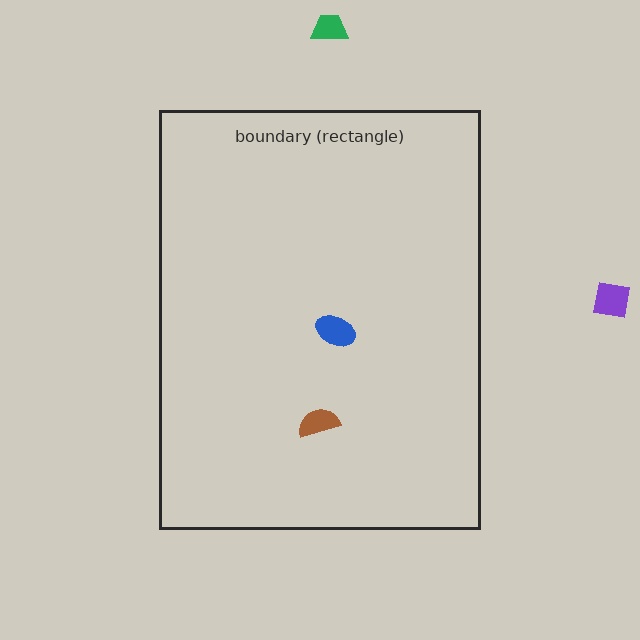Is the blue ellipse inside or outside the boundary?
Inside.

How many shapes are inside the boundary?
2 inside, 2 outside.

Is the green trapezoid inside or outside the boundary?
Outside.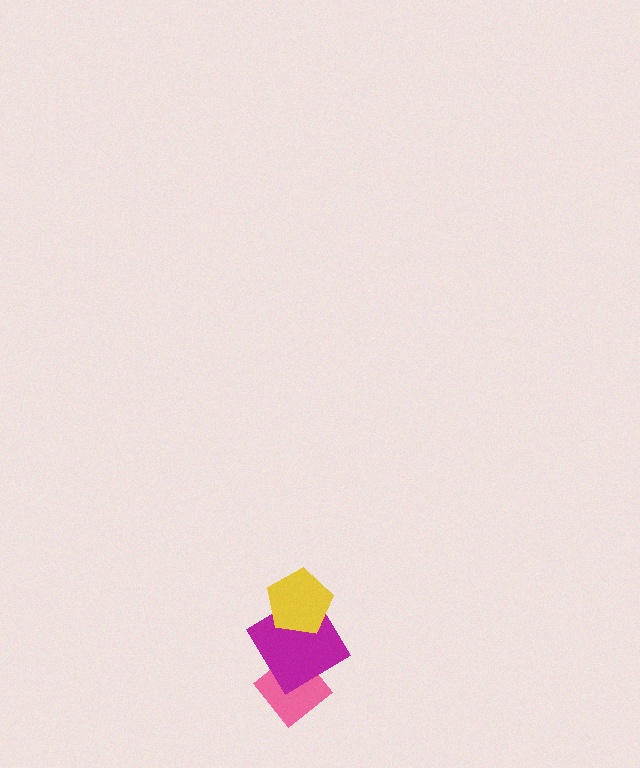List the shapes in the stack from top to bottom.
From top to bottom: the yellow pentagon, the magenta diamond, the pink diamond.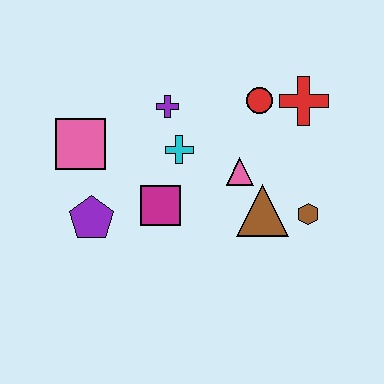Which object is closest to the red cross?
The red circle is closest to the red cross.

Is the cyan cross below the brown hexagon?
No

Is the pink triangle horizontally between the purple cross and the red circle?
Yes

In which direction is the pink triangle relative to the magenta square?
The pink triangle is to the right of the magenta square.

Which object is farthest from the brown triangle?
The pink square is farthest from the brown triangle.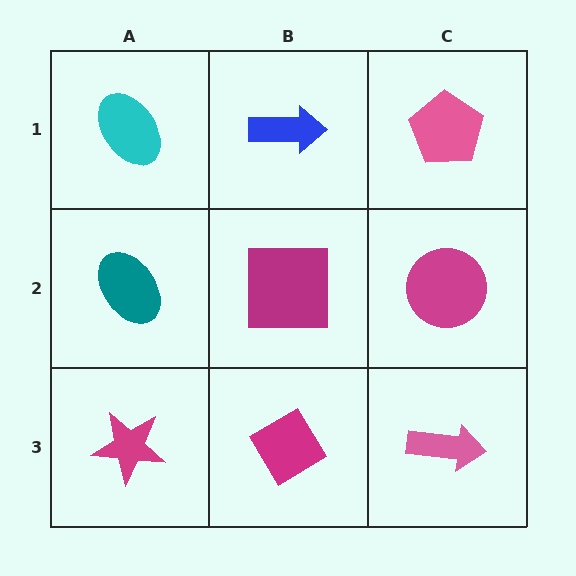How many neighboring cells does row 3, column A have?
2.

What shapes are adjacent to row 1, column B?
A magenta square (row 2, column B), a cyan ellipse (row 1, column A), a pink pentagon (row 1, column C).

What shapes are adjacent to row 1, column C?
A magenta circle (row 2, column C), a blue arrow (row 1, column B).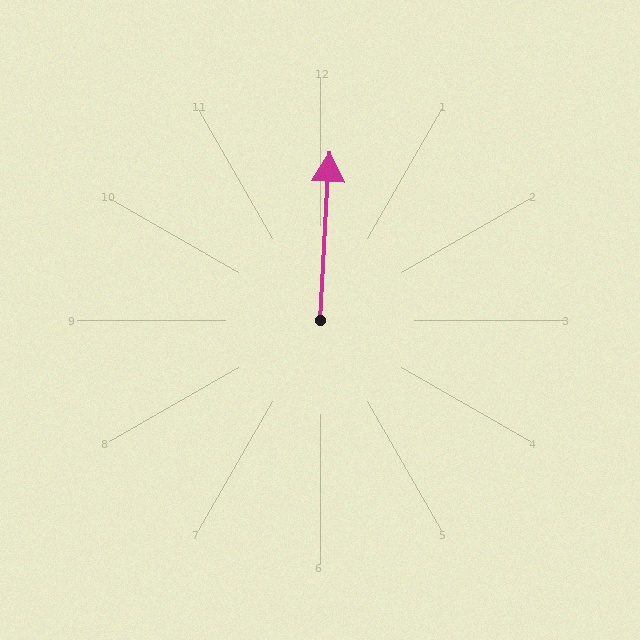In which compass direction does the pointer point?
North.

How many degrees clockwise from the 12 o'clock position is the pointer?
Approximately 3 degrees.